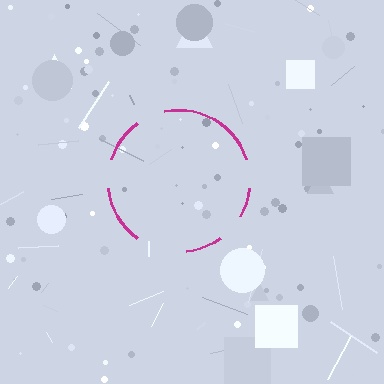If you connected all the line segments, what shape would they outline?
They would outline a circle.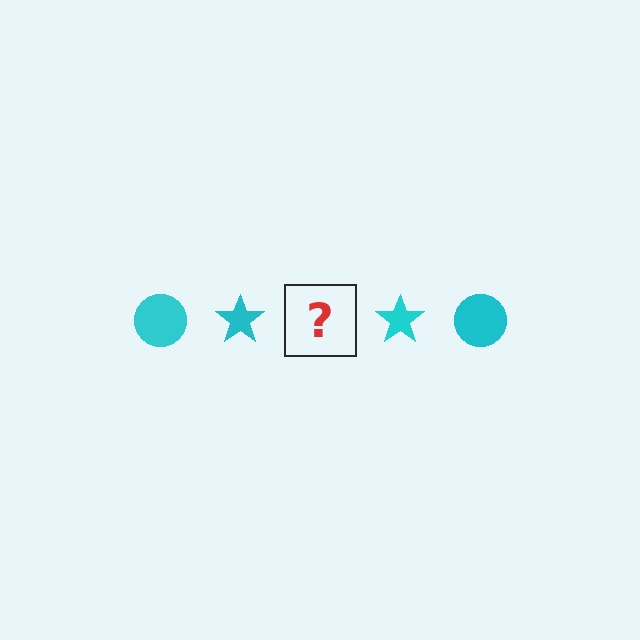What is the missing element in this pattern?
The missing element is a cyan circle.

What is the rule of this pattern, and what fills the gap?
The rule is that the pattern cycles through circle, star shapes in cyan. The gap should be filled with a cyan circle.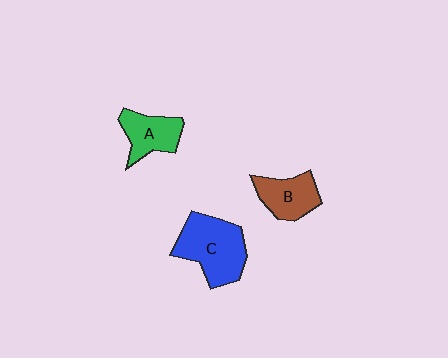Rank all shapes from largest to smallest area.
From largest to smallest: C (blue), B (brown), A (green).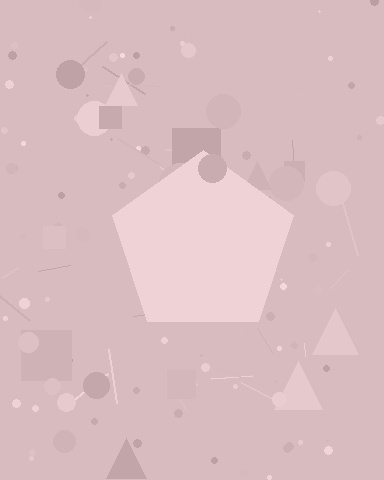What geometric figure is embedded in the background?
A pentagon is embedded in the background.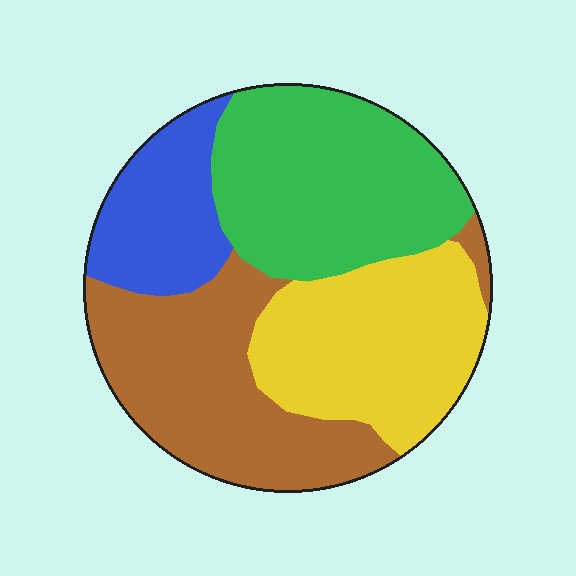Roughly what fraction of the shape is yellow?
Yellow takes up about one quarter (1/4) of the shape.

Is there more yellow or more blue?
Yellow.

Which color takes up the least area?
Blue, at roughly 15%.